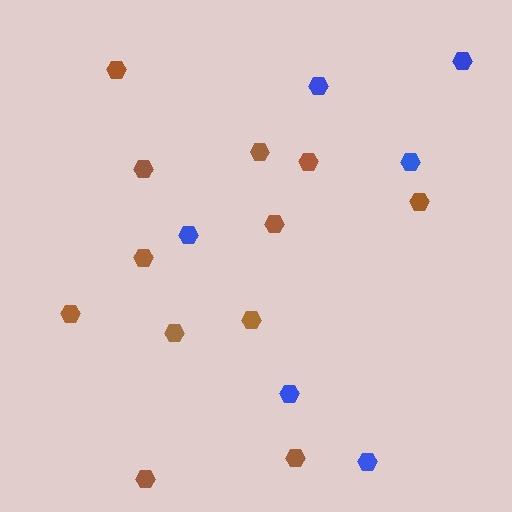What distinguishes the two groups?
There are 2 groups: one group of blue hexagons (6) and one group of brown hexagons (12).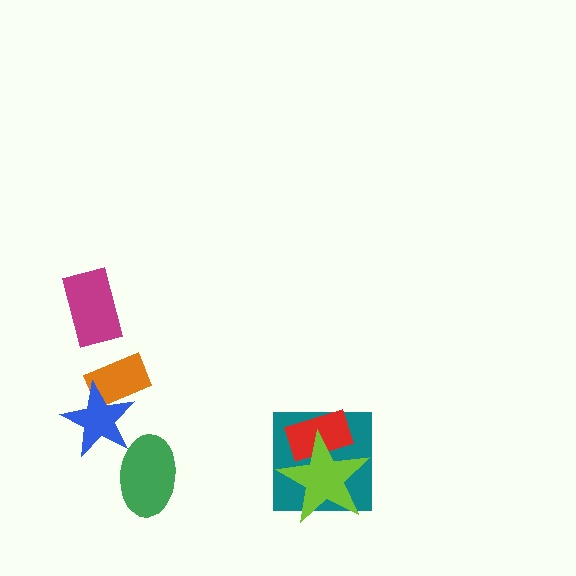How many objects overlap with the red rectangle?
2 objects overlap with the red rectangle.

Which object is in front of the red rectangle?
The lime star is in front of the red rectangle.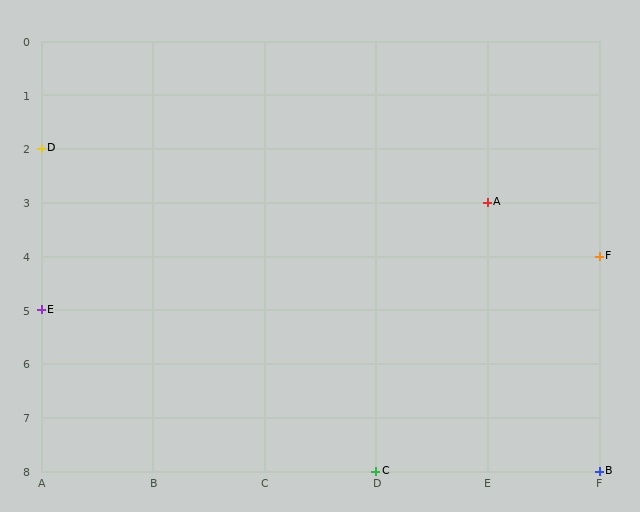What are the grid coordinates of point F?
Point F is at grid coordinates (F, 4).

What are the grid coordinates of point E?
Point E is at grid coordinates (A, 5).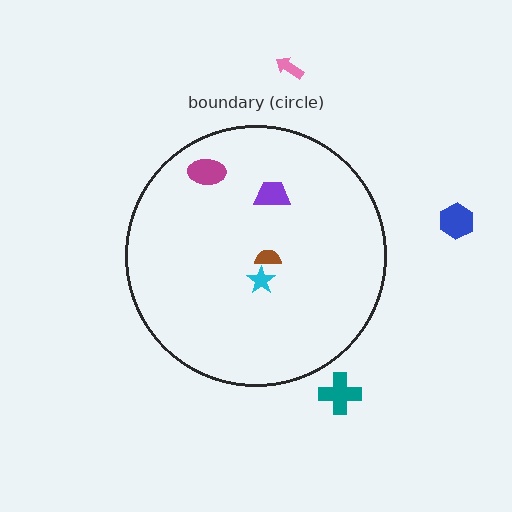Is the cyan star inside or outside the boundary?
Inside.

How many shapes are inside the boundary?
4 inside, 3 outside.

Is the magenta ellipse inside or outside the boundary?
Inside.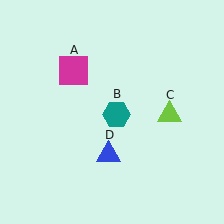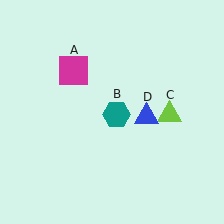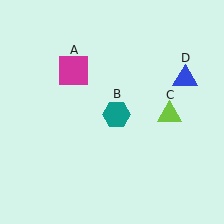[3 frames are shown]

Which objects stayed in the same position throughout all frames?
Magenta square (object A) and teal hexagon (object B) and lime triangle (object C) remained stationary.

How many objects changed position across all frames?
1 object changed position: blue triangle (object D).